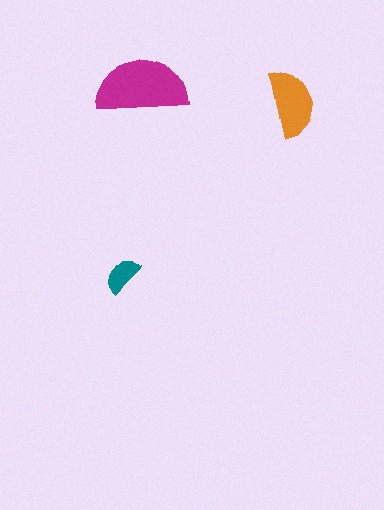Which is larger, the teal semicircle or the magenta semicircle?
The magenta one.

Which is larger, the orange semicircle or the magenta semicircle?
The magenta one.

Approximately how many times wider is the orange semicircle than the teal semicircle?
About 1.5 times wider.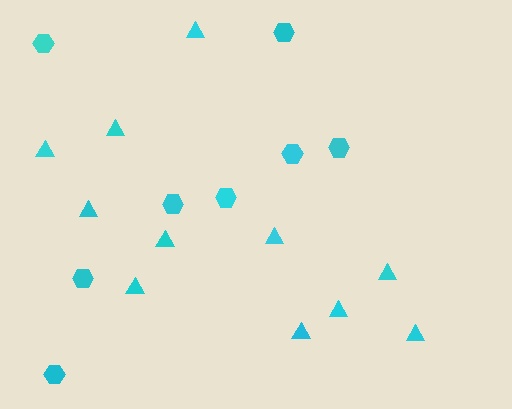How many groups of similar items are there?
There are 2 groups: one group of hexagons (8) and one group of triangles (11).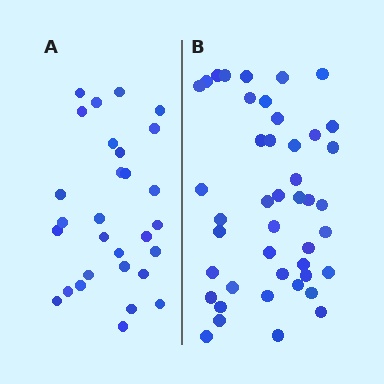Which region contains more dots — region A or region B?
Region B (the right region) has more dots.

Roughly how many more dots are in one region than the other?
Region B has approximately 15 more dots than region A.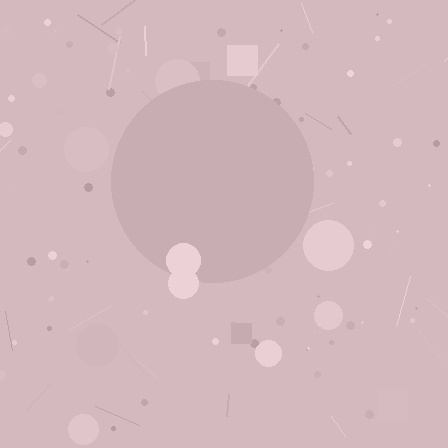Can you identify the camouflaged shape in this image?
The camouflaged shape is a circle.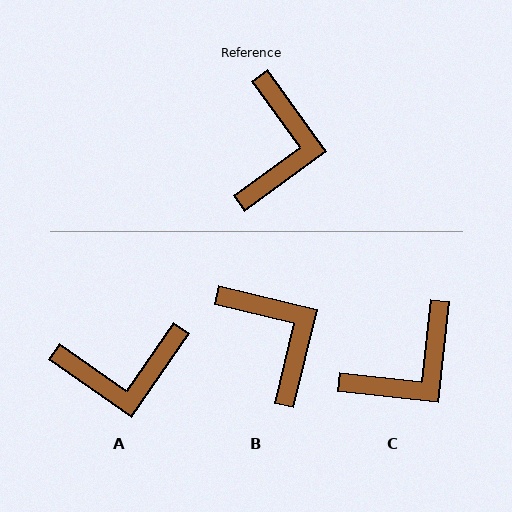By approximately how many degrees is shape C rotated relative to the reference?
Approximately 42 degrees clockwise.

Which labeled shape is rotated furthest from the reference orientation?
A, about 71 degrees away.